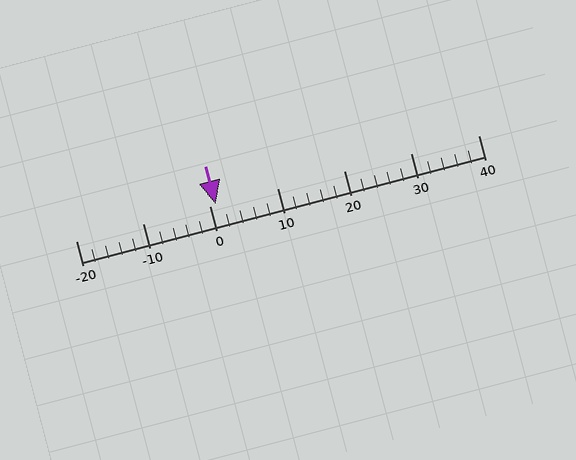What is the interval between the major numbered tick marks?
The major tick marks are spaced 10 units apart.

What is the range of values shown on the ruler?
The ruler shows values from -20 to 40.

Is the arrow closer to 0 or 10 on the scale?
The arrow is closer to 0.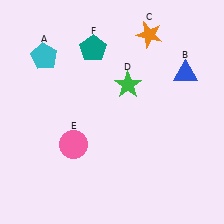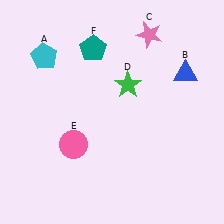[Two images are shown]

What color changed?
The star (C) changed from orange in Image 1 to pink in Image 2.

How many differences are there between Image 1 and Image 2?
There is 1 difference between the two images.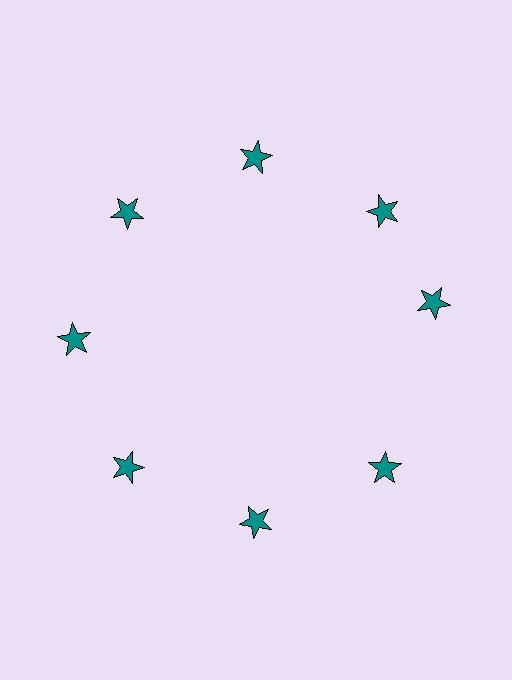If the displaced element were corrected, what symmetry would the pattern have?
It would have 8-fold rotational symmetry — the pattern would map onto itself every 45 degrees.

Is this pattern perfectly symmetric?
No. The 8 teal stars are arranged in a ring, but one element near the 3 o'clock position is rotated out of alignment along the ring, breaking the 8-fold rotational symmetry.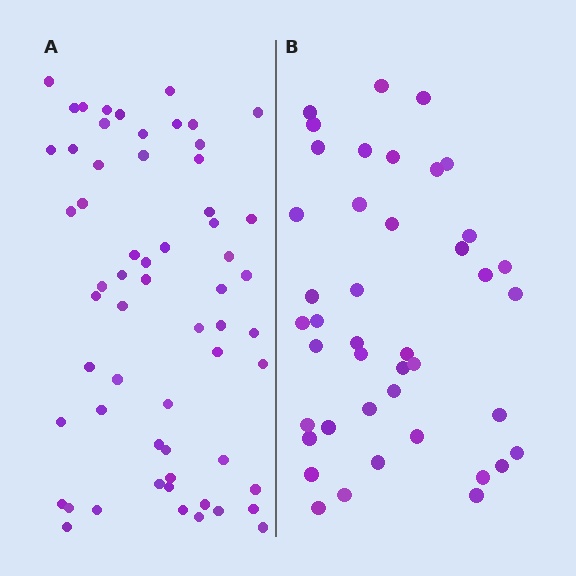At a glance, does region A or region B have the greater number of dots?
Region A (the left region) has more dots.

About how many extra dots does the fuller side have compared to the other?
Region A has approximately 20 more dots than region B.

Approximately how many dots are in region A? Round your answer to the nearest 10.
About 60 dots.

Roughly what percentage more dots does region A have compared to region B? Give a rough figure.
About 45% more.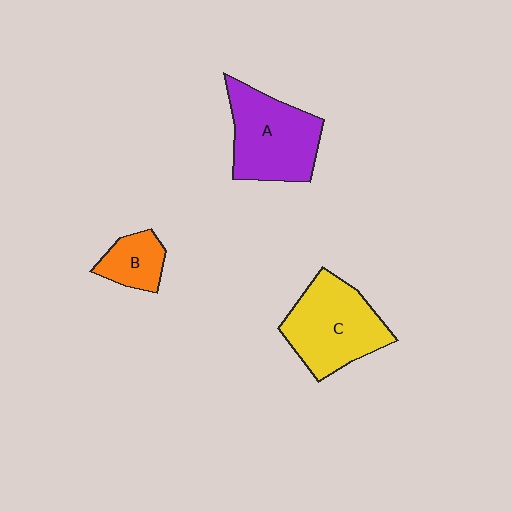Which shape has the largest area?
Shape C (yellow).